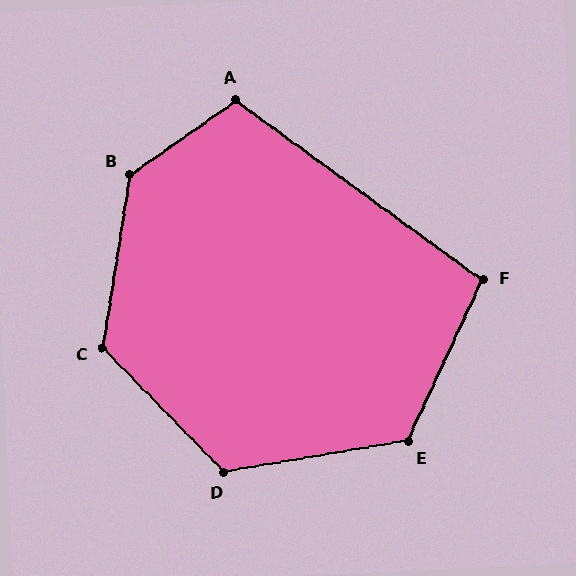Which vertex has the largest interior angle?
B, at approximately 134 degrees.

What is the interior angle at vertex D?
Approximately 125 degrees (obtuse).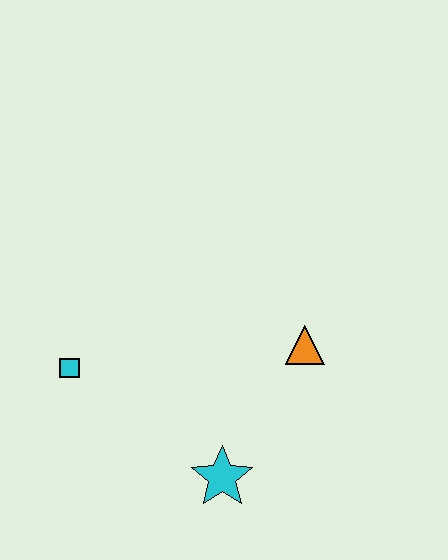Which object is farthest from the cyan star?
The cyan square is farthest from the cyan star.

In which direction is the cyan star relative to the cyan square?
The cyan star is to the right of the cyan square.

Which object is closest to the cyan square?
The cyan star is closest to the cyan square.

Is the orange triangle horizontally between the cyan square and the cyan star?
No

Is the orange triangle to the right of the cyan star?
Yes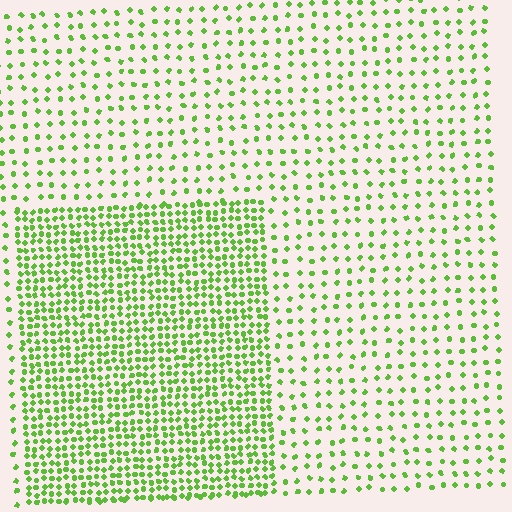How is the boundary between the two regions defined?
The boundary is defined by a change in element density (approximately 2.6x ratio). All elements are the same color, size, and shape.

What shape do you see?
I see a rectangle.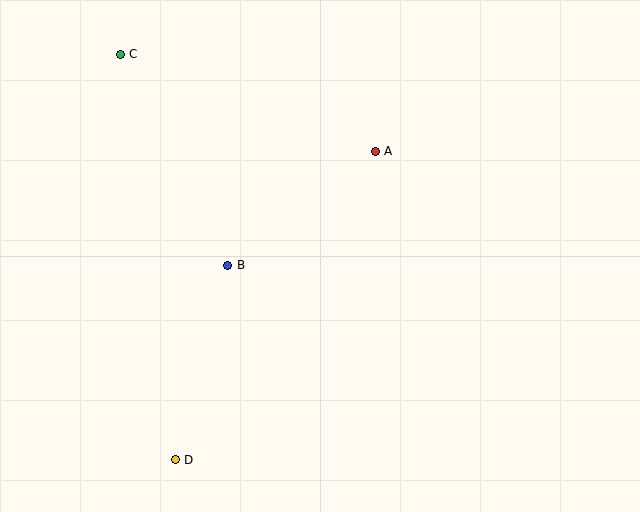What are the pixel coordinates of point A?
Point A is at (375, 151).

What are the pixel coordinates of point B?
Point B is at (228, 265).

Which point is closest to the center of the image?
Point B at (228, 265) is closest to the center.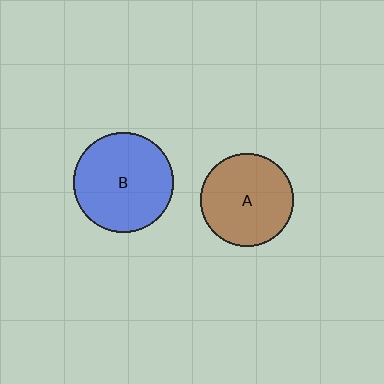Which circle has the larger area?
Circle B (blue).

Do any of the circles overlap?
No, none of the circles overlap.